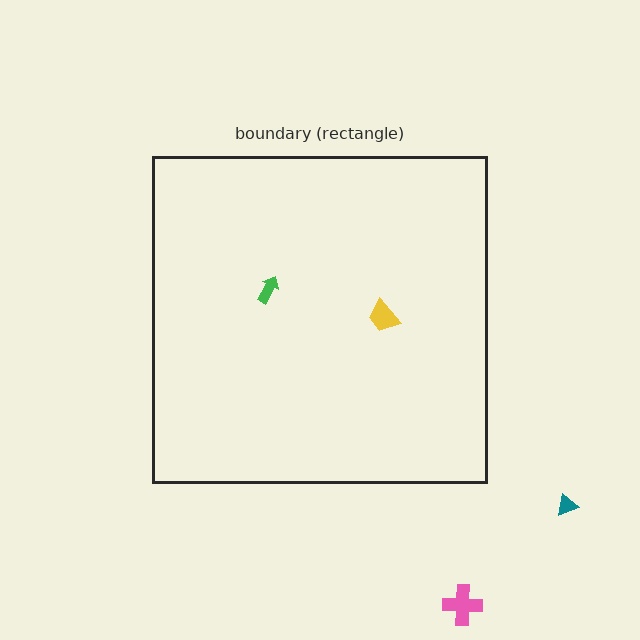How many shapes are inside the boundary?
2 inside, 2 outside.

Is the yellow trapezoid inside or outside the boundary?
Inside.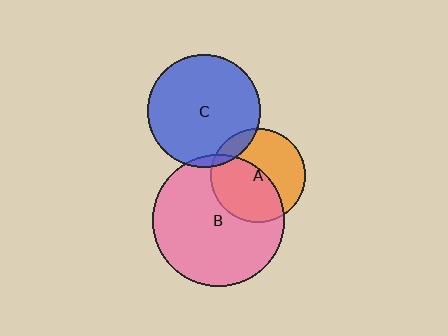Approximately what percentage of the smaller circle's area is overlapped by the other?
Approximately 5%.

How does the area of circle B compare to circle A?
Approximately 1.9 times.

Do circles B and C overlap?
Yes.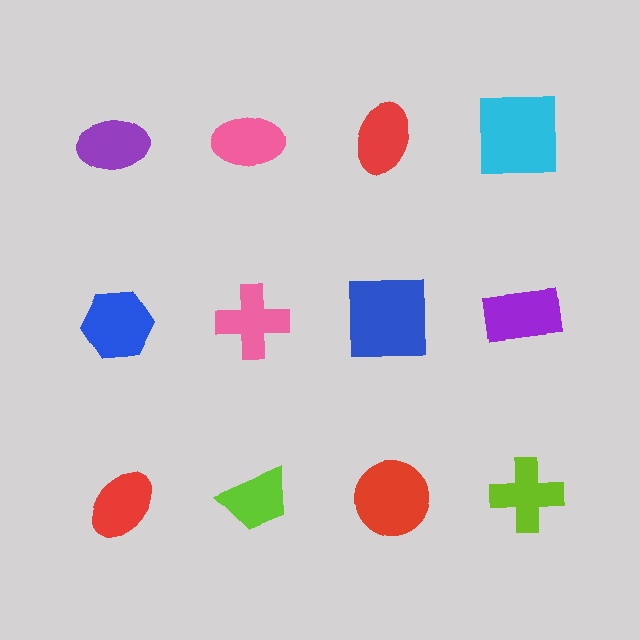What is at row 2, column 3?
A blue square.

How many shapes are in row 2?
4 shapes.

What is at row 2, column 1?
A blue hexagon.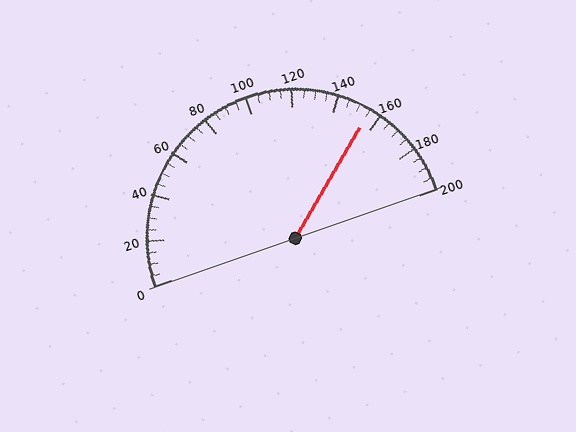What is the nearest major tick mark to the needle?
The nearest major tick mark is 160.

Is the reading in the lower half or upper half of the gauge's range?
The reading is in the upper half of the range (0 to 200).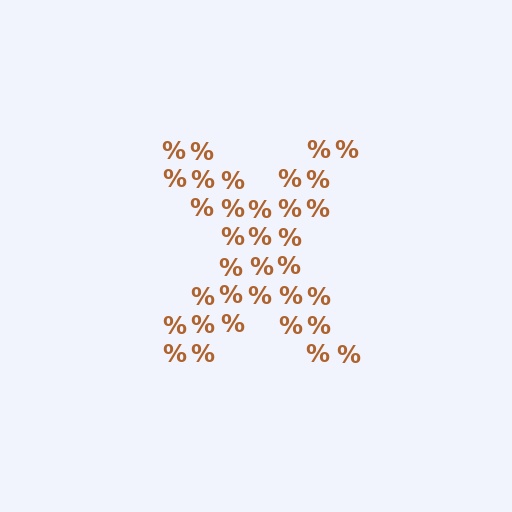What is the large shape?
The large shape is the letter X.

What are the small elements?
The small elements are percent signs.